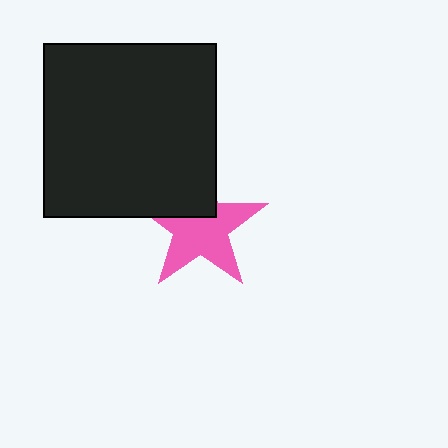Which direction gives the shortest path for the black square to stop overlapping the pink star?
Moving up gives the shortest separation.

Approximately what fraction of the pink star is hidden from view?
Roughly 32% of the pink star is hidden behind the black square.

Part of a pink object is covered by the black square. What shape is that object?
It is a star.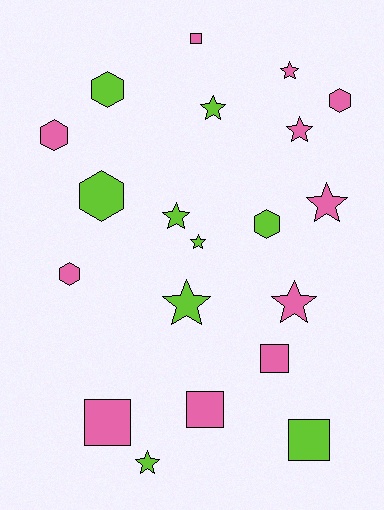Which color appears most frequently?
Pink, with 11 objects.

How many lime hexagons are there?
There are 3 lime hexagons.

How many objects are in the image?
There are 20 objects.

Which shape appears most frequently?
Star, with 9 objects.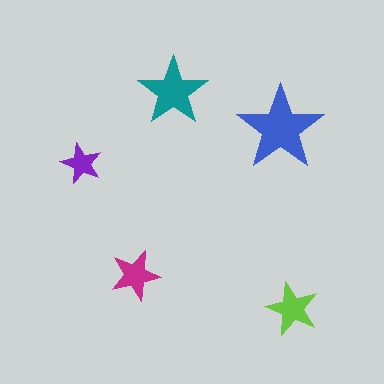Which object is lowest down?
The lime star is bottommost.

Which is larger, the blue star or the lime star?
The blue one.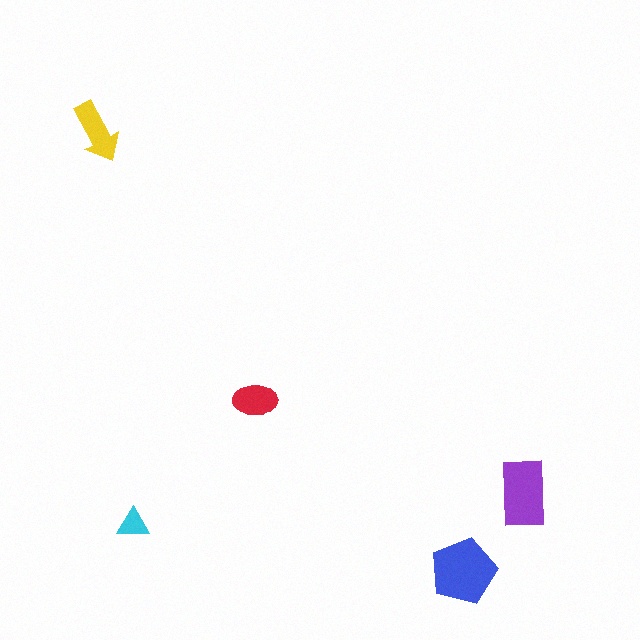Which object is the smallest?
The cyan triangle.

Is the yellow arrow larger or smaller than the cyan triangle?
Larger.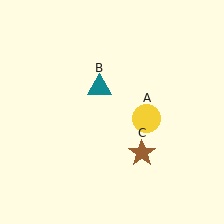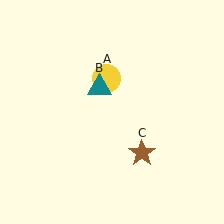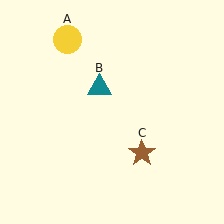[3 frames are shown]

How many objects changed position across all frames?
1 object changed position: yellow circle (object A).